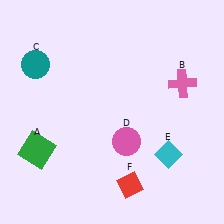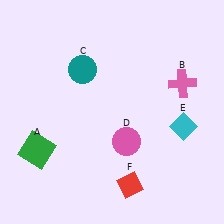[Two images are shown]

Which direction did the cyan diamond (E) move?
The cyan diamond (E) moved up.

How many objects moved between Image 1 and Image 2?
2 objects moved between the two images.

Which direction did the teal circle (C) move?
The teal circle (C) moved right.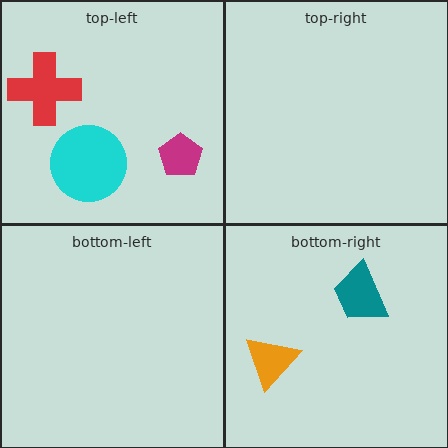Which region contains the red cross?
The top-left region.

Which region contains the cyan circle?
The top-left region.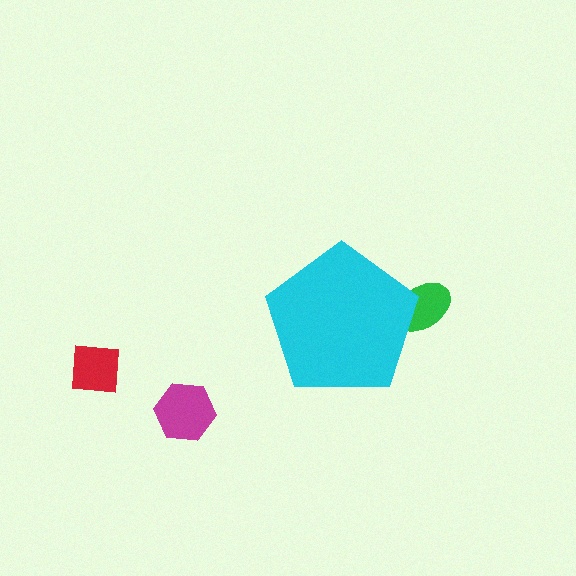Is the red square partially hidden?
No, the red square is fully visible.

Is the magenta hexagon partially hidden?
No, the magenta hexagon is fully visible.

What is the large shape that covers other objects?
A cyan pentagon.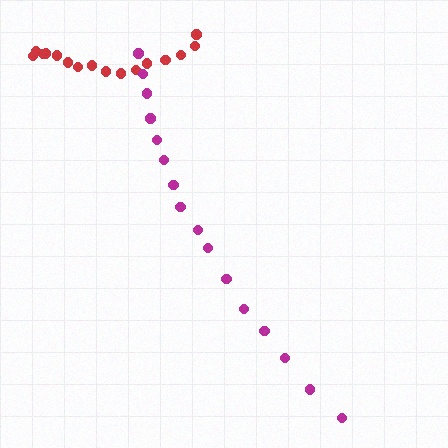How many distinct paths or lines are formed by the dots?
There are 2 distinct paths.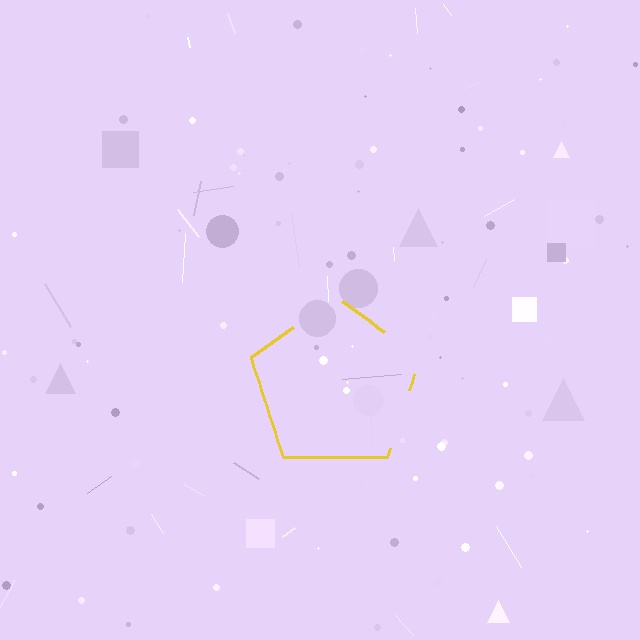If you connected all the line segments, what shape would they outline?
They would outline a pentagon.